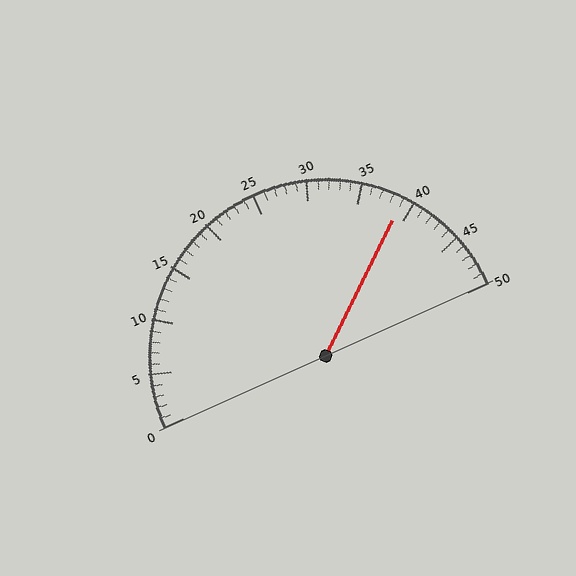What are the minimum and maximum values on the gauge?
The gauge ranges from 0 to 50.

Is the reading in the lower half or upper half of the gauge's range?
The reading is in the upper half of the range (0 to 50).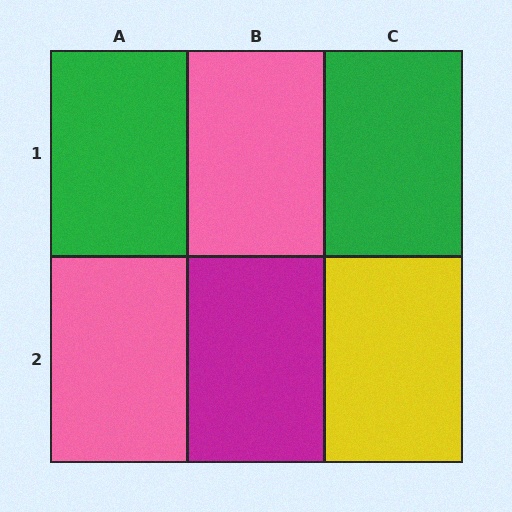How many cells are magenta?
1 cell is magenta.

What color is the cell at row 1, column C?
Green.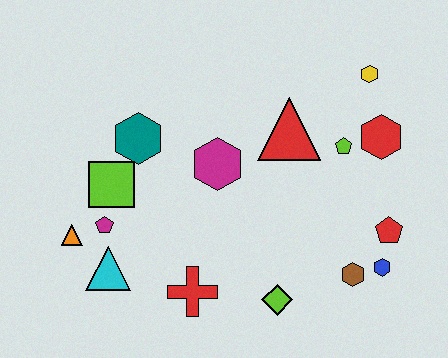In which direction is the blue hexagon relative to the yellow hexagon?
The blue hexagon is below the yellow hexagon.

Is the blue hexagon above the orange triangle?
No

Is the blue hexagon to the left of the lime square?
No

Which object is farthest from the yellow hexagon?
The orange triangle is farthest from the yellow hexagon.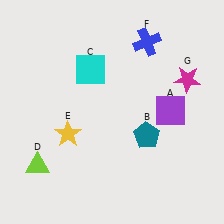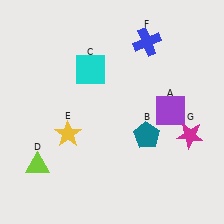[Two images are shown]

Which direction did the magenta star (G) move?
The magenta star (G) moved down.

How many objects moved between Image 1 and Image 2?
1 object moved between the two images.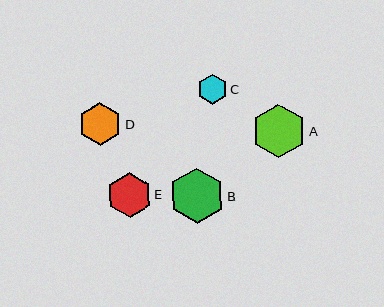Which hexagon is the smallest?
Hexagon C is the smallest with a size of approximately 30 pixels.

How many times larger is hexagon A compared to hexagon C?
Hexagon A is approximately 1.8 times the size of hexagon C.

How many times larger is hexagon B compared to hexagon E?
Hexagon B is approximately 1.2 times the size of hexagon E.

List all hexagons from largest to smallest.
From largest to smallest: B, A, E, D, C.